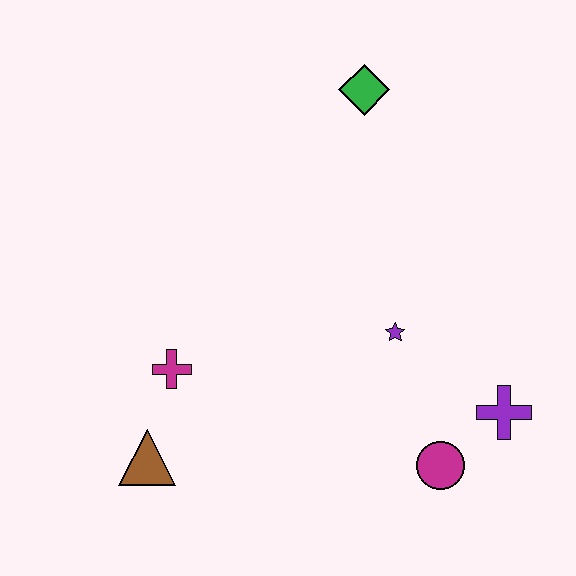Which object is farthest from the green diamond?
The brown triangle is farthest from the green diamond.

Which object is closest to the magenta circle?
The purple cross is closest to the magenta circle.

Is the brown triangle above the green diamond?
No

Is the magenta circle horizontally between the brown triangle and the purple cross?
Yes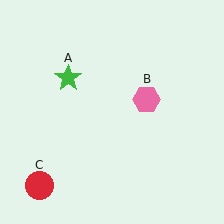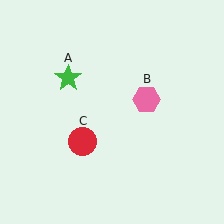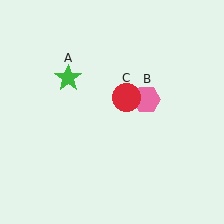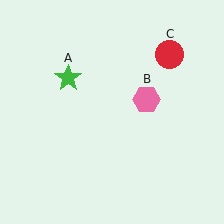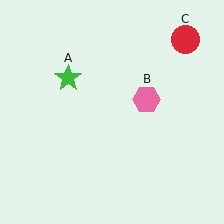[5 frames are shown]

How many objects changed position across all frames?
1 object changed position: red circle (object C).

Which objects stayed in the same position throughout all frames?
Green star (object A) and pink hexagon (object B) remained stationary.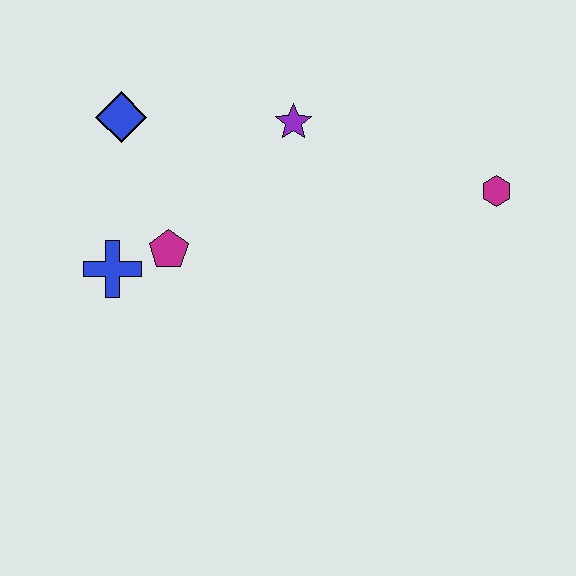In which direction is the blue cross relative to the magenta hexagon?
The blue cross is to the left of the magenta hexagon.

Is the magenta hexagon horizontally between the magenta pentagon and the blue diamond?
No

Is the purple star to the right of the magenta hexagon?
No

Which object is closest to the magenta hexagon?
The purple star is closest to the magenta hexagon.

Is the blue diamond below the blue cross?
No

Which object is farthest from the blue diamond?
The magenta hexagon is farthest from the blue diamond.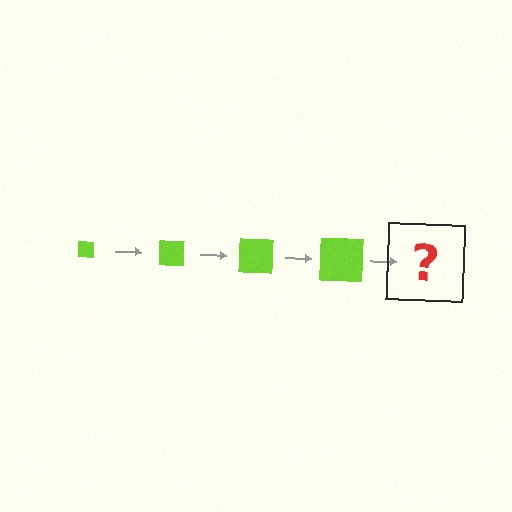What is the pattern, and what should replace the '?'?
The pattern is that the square gets progressively larger each step. The '?' should be a lime square, larger than the previous one.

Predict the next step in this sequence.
The next step is a lime square, larger than the previous one.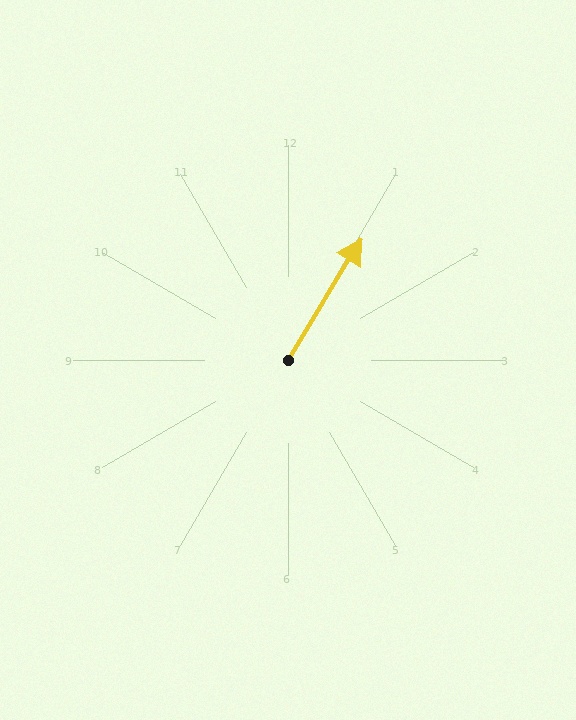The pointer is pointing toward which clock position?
Roughly 1 o'clock.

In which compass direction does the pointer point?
Northeast.